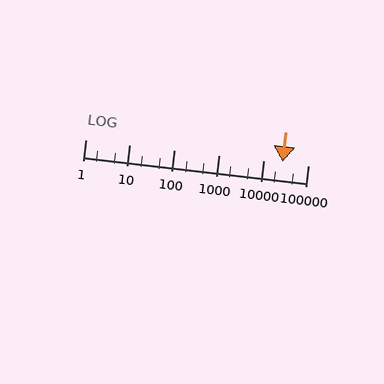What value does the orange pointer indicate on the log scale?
The pointer indicates approximately 27000.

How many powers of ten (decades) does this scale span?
The scale spans 5 decades, from 1 to 100000.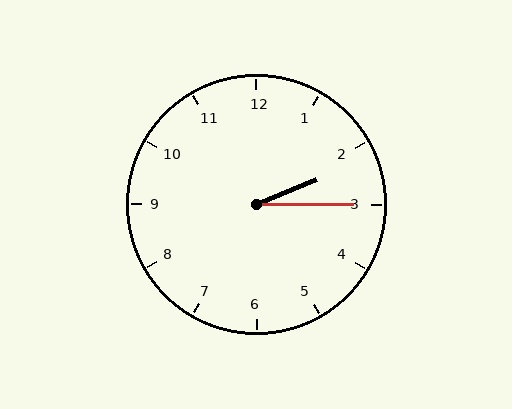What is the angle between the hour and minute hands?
Approximately 22 degrees.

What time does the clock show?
2:15.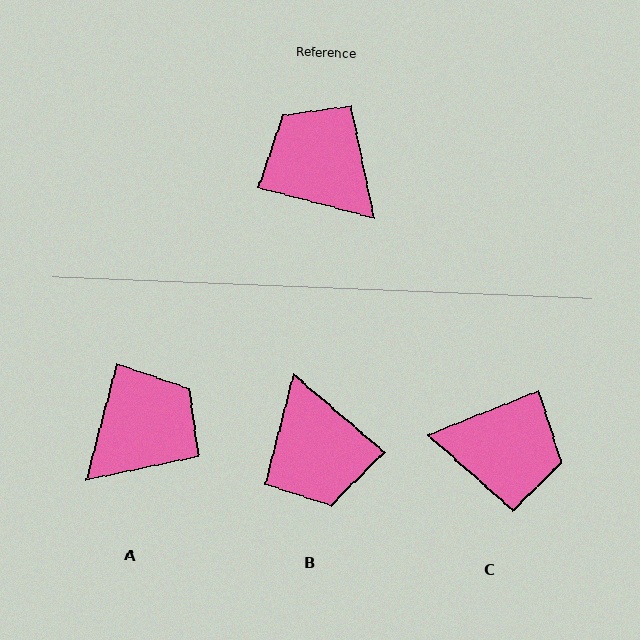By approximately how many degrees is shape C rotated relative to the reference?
Approximately 143 degrees clockwise.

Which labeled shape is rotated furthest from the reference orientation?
B, about 154 degrees away.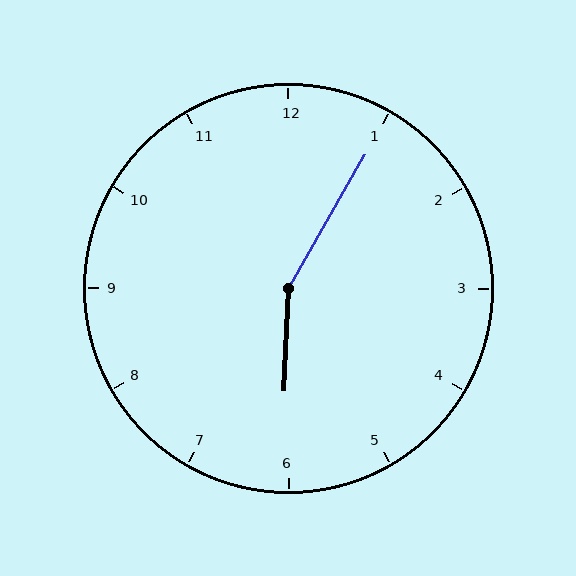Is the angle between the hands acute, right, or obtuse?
It is obtuse.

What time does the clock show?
6:05.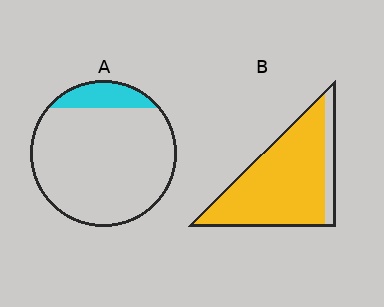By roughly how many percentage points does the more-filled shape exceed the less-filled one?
By roughly 70 percentage points (B over A).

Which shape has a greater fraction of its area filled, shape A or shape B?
Shape B.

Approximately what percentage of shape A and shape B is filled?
A is approximately 15% and B is approximately 85%.